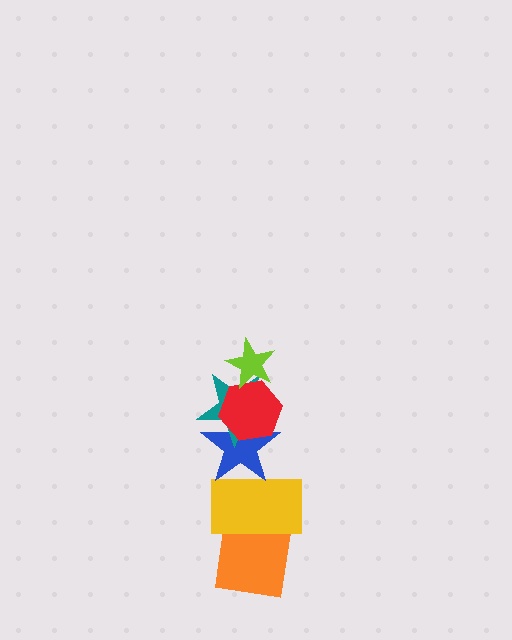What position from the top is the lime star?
The lime star is 1st from the top.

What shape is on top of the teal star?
The red hexagon is on top of the teal star.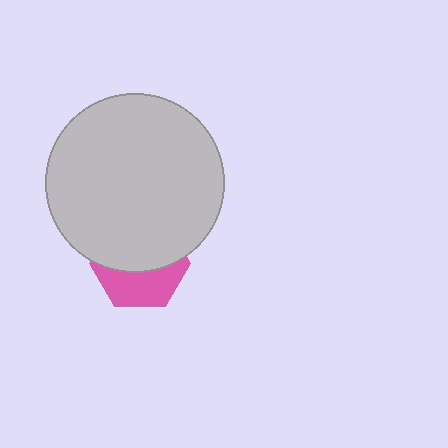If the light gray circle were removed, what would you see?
You would see the complete pink hexagon.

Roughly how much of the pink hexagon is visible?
A small part of it is visible (roughly 43%).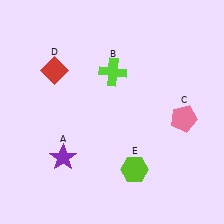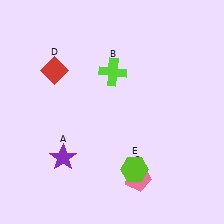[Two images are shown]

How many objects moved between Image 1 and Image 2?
1 object moved between the two images.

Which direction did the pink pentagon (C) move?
The pink pentagon (C) moved down.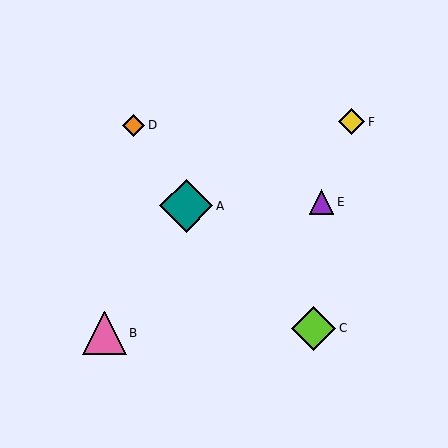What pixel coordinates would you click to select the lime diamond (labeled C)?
Click at (314, 328) to select the lime diamond C.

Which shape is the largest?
The teal diamond (labeled A) is the largest.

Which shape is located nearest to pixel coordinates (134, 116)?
The orange diamond (labeled D) at (134, 125) is nearest to that location.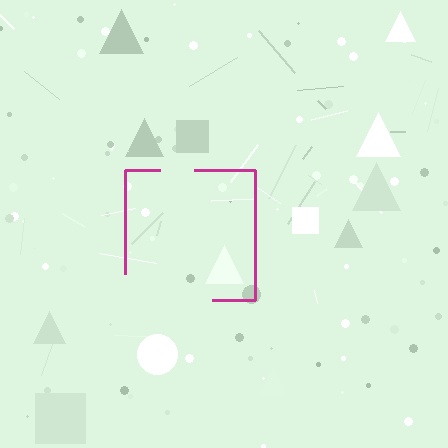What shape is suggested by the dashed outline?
The dashed outline suggests a square.